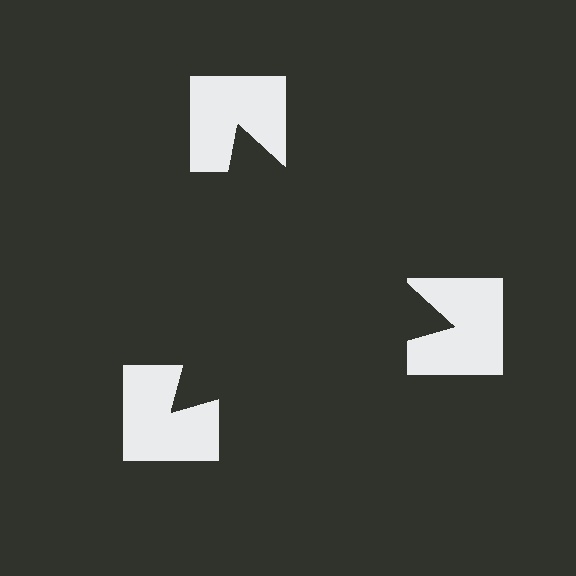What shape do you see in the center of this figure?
An illusory triangle — its edges are inferred from the aligned wedge cuts in the notched squares, not physically drawn.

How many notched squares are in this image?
There are 3 — one at each vertex of the illusory triangle.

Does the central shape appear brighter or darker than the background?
It typically appears slightly darker than the background, even though no actual brightness change is drawn.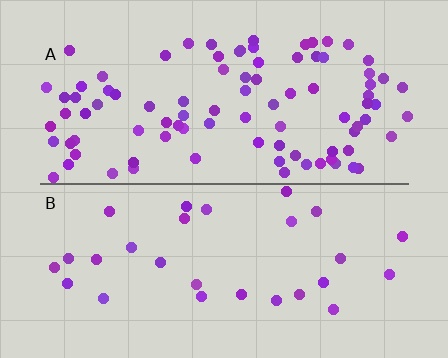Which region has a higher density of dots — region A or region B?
A (the top).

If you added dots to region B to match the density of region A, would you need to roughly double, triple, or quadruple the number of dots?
Approximately triple.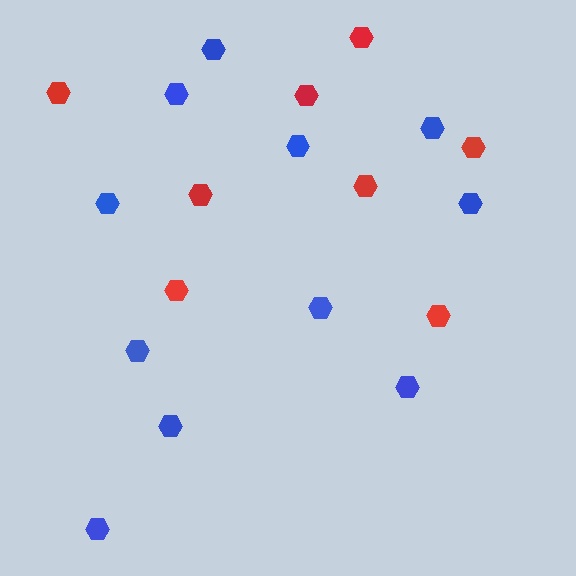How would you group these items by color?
There are 2 groups: one group of blue hexagons (11) and one group of red hexagons (8).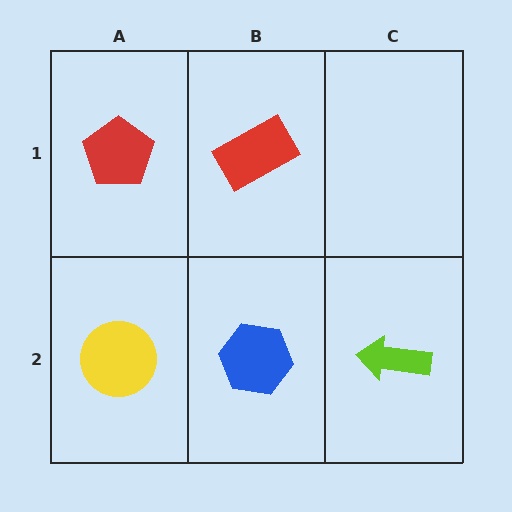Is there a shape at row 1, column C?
No, that cell is empty.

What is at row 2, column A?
A yellow circle.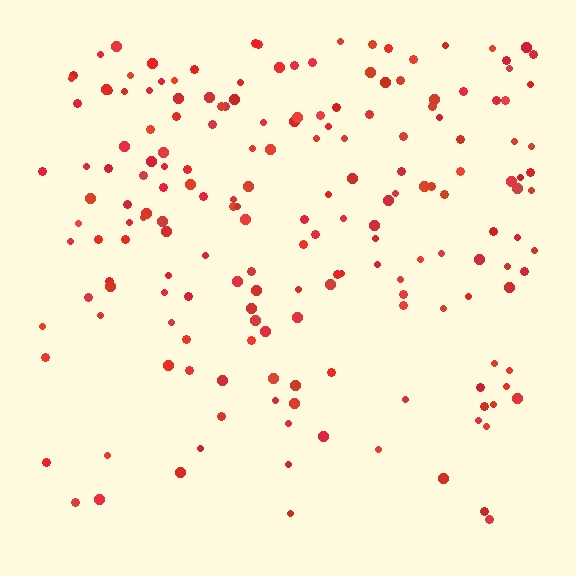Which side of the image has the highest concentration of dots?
The top.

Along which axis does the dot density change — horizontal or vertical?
Vertical.